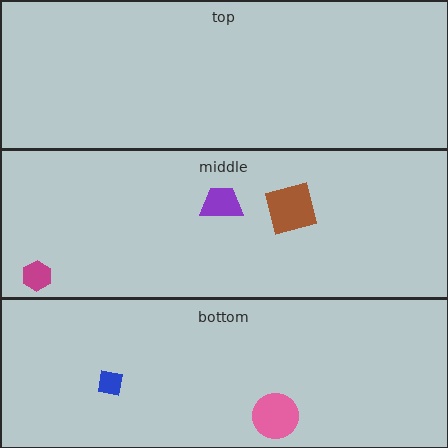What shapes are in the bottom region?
The pink circle, the blue square.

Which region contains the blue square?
The bottom region.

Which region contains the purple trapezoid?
The middle region.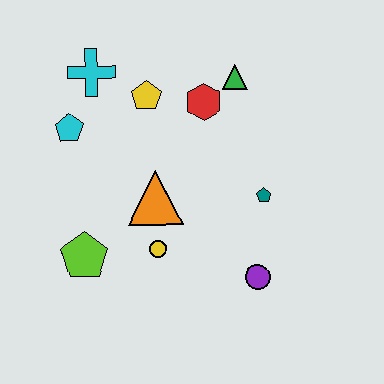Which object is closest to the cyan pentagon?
The cyan cross is closest to the cyan pentagon.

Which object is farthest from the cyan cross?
The purple circle is farthest from the cyan cross.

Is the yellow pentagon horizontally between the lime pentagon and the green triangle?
Yes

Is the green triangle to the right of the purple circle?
No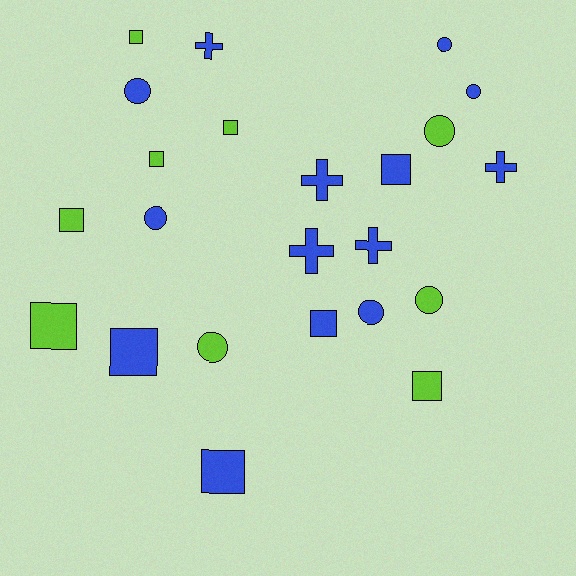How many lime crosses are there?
There are no lime crosses.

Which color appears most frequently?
Blue, with 14 objects.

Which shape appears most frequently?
Square, with 10 objects.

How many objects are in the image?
There are 23 objects.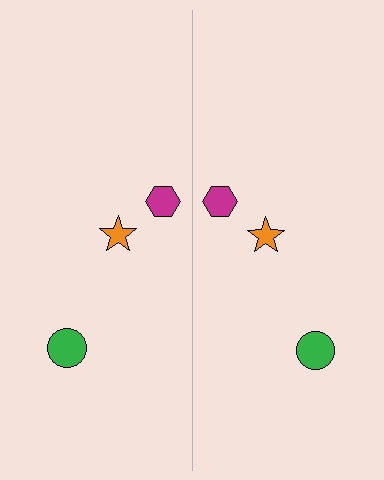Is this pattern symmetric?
Yes, this pattern has bilateral (reflection) symmetry.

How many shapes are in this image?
There are 6 shapes in this image.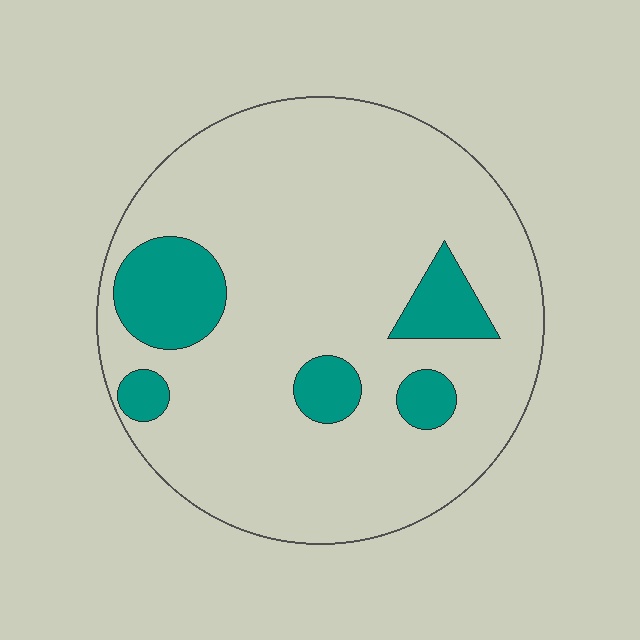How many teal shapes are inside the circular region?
5.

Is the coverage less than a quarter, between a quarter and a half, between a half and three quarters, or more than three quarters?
Less than a quarter.